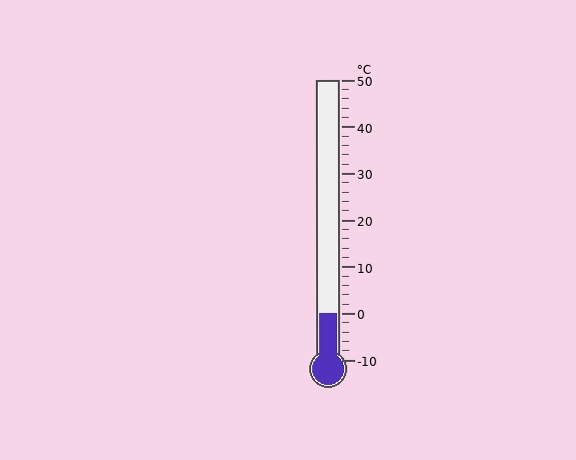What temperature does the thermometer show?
The thermometer shows approximately 0°C.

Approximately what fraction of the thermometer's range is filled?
The thermometer is filled to approximately 15% of its range.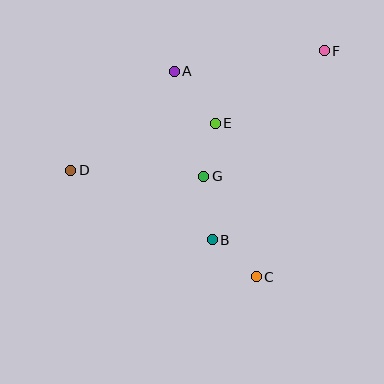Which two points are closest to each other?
Points E and G are closest to each other.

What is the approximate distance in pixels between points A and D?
The distance between A and D is approximately 143 pixels.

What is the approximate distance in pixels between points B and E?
The distance between B and E is approximately 117 pixels.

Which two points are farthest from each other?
Points D and F are farthest from each other.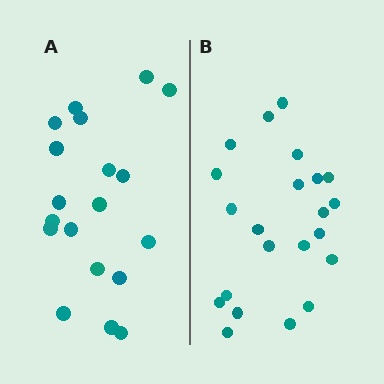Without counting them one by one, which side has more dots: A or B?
Region B (the right region) has more dots.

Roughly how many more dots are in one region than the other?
Region B has just a few more — roughly 2 or 3 more dots than region A.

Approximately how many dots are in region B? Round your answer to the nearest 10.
About 20 dots. (The exact count is 22, which rounds to 20.)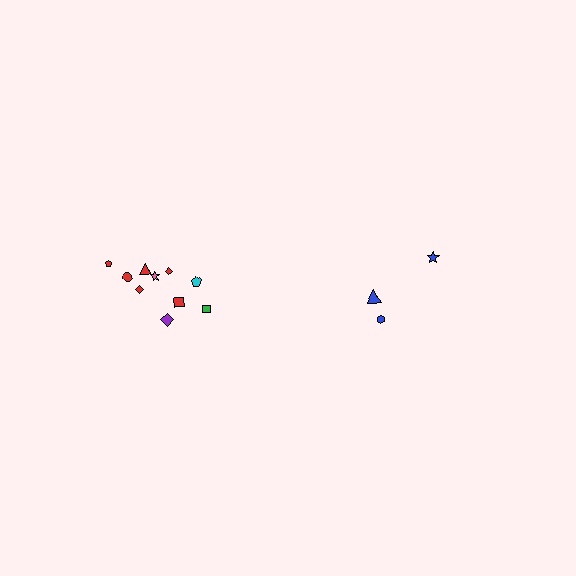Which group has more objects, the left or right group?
The left group.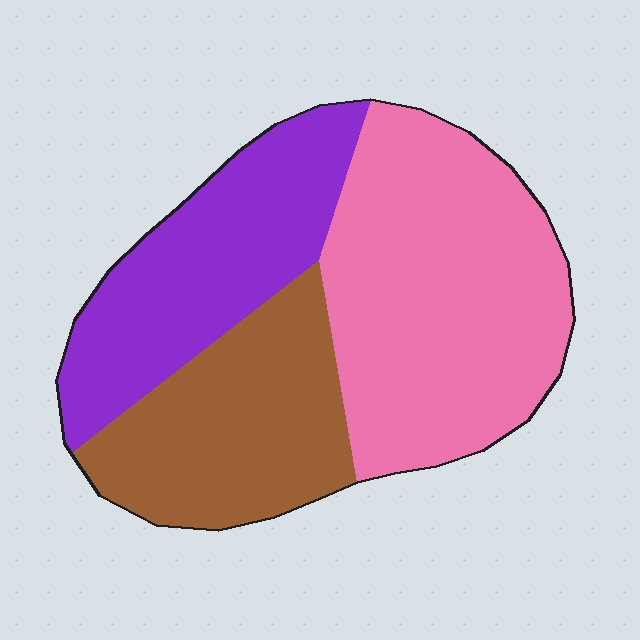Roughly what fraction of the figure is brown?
Brown covers roughly 25% of the figure.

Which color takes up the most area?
Pink, at roughly 45%.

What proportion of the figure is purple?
Purple takes up about one quarter (1/4) of the figure.